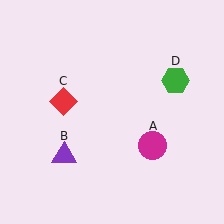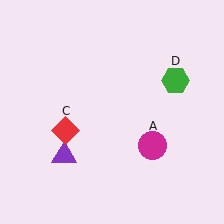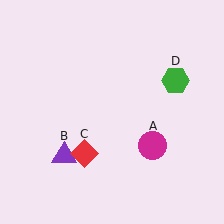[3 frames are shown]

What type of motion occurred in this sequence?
The red diamond (object C) rotated counterclockwise around the center of the scene.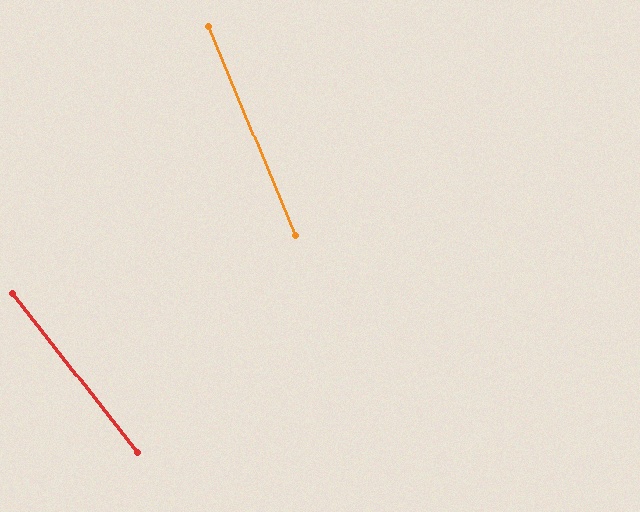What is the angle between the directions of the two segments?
Approximately 16 degrees.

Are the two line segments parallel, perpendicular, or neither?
Neither parallel nor perpendicular — they differ by about 16°.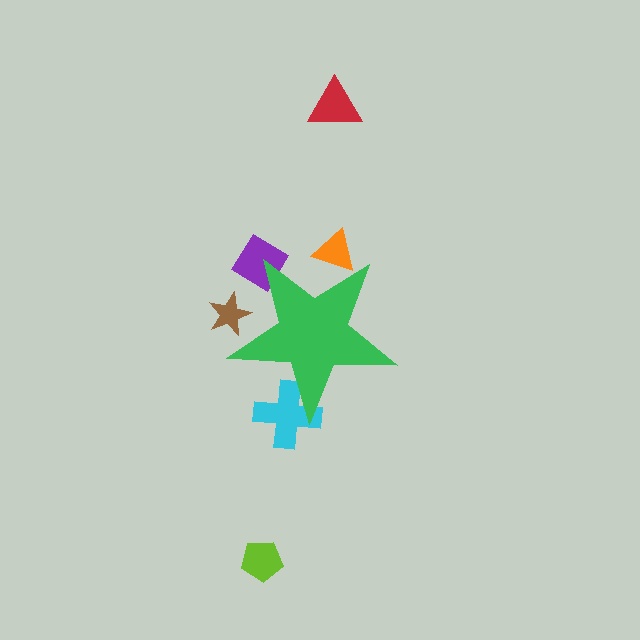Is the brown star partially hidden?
Yes, the brown star is partially hidden behind the green star.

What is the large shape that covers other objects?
A green star.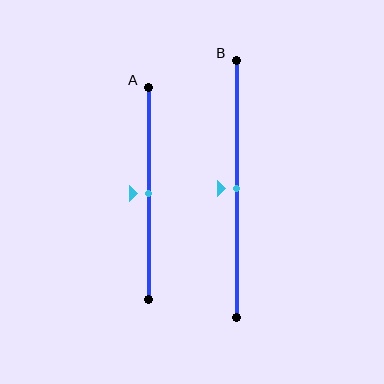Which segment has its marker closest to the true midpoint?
Segment A has its marker closest to the true midpoint.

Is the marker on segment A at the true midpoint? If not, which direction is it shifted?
Yes, the marker on segment A is at the true midpoint.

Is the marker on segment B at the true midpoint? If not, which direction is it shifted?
Yes, the marker on segment B is at the true midpoint.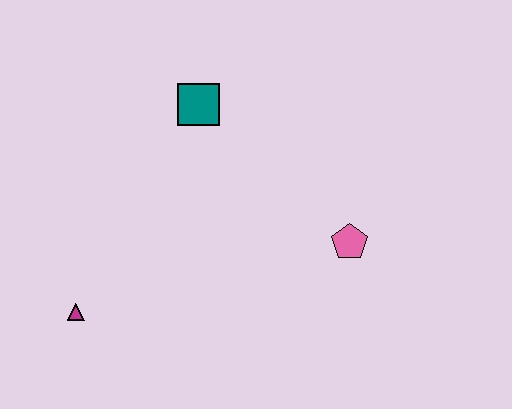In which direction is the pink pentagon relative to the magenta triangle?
The pink pentagon is to the right of the magenta triangle.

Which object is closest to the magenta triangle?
The teal square is closest to the magenta triangle.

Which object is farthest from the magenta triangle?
The pink pentagon is farthest from the magenta triangle.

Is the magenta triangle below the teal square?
Yes